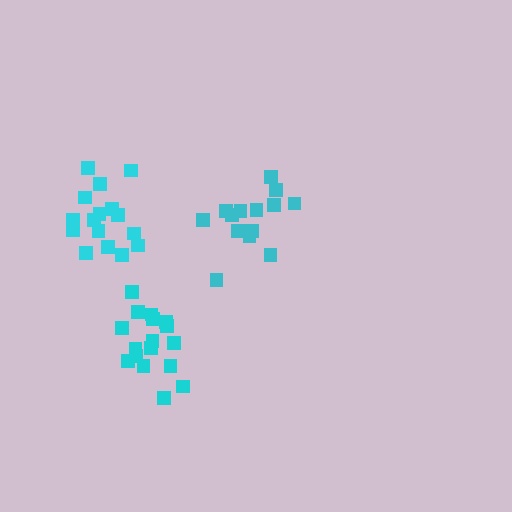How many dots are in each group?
Group 1: 16 dots, Group 2: 17 dots, Group 3: 14 dots (47 total).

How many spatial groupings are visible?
There are 3 spatial groupings.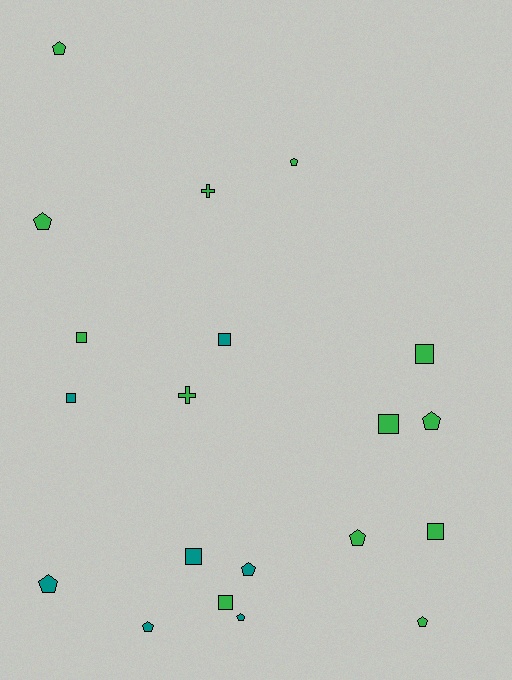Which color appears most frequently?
Green, with 13 objects.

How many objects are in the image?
There are 20 objects.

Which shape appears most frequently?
Pentagon, with 10 objects.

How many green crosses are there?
There are 2 green crosses.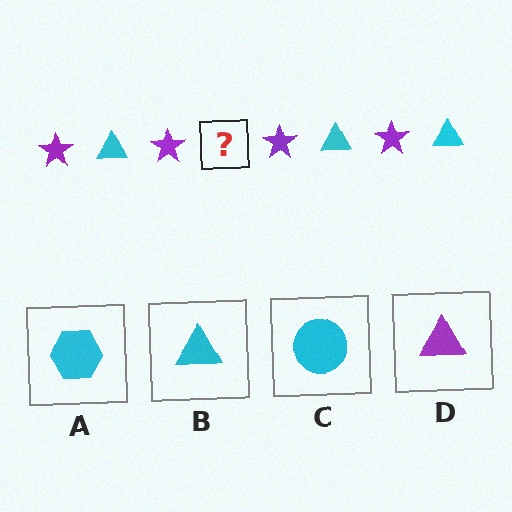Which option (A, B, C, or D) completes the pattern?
B.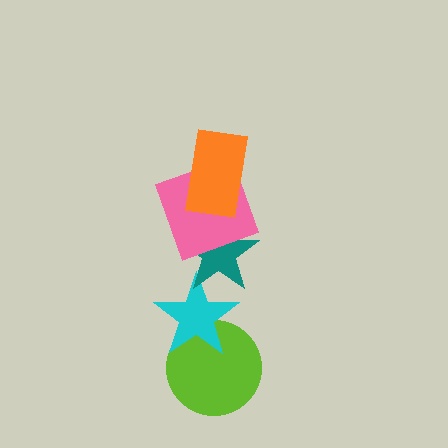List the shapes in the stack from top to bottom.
From top to bottom: the orange rectangle, the pink square, the teal star, the cyan star, the lime circle.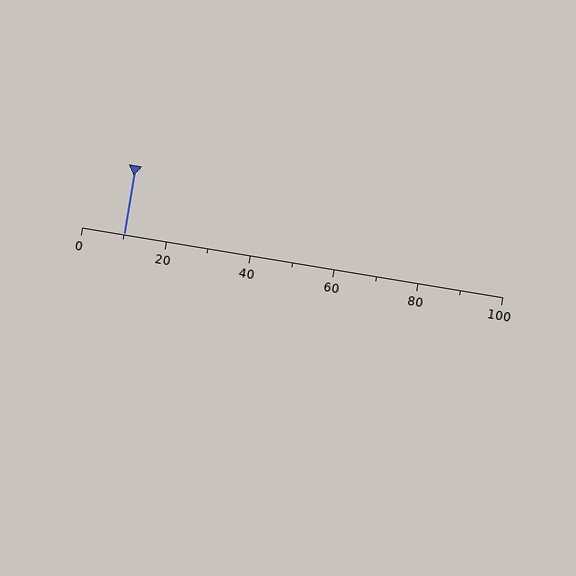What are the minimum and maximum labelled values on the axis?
The axis runs from 0 to 100.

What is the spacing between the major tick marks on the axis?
The major ticks are spaced 20 apart.